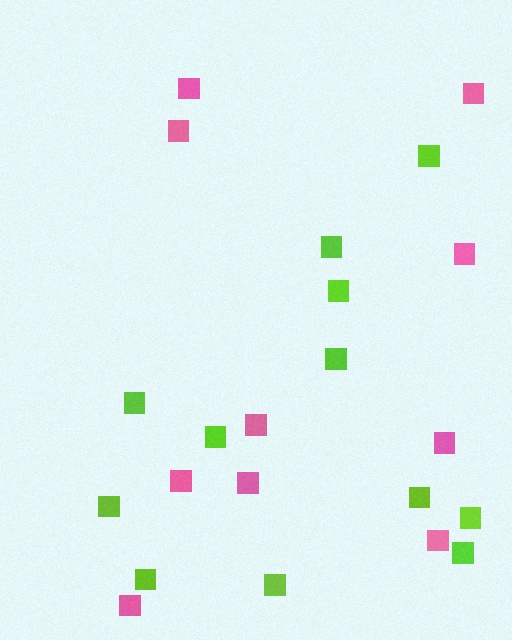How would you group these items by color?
There are 2 groups: one group of lime squares (12) and one group of pink squares (10).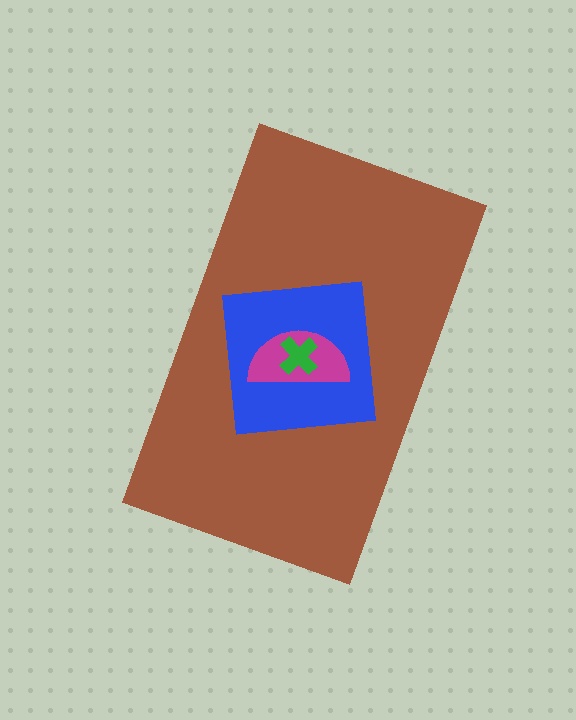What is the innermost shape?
The green cross.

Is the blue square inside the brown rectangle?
Yes.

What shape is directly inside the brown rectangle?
The blue square.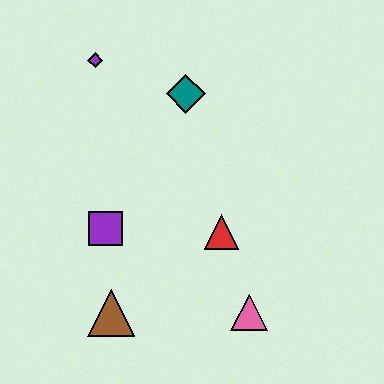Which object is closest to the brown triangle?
The purple square is closest to the brown triangle.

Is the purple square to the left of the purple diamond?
No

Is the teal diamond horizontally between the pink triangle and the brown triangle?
Yes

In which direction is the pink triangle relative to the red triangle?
The pink triangle is below the red triangle.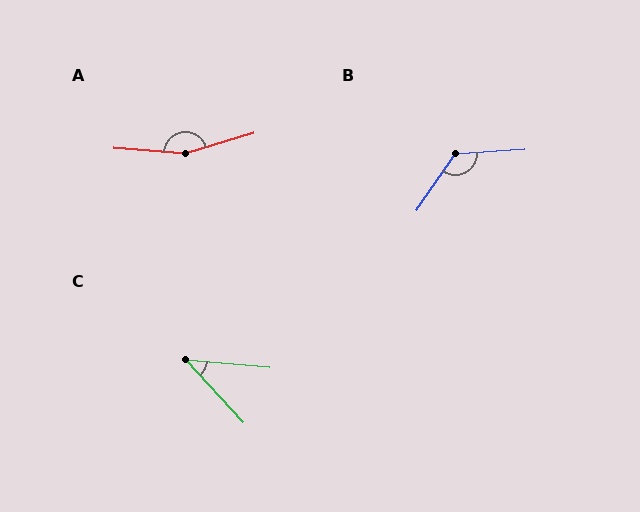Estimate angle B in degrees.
Approximately 129 degrees.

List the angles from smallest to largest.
C (42°), B (129°), A (159°).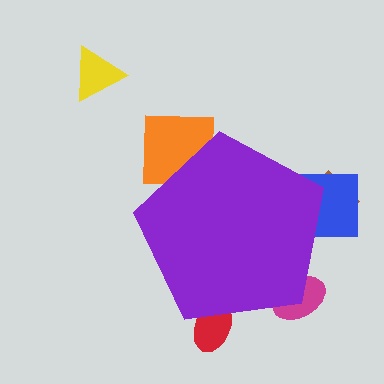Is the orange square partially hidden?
Yes, the orange square is partially hidden behind the purple pentagon.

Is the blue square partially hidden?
Yes, the blue square is partially hidden behind the purple pentagon.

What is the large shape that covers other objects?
A purple pentagon.